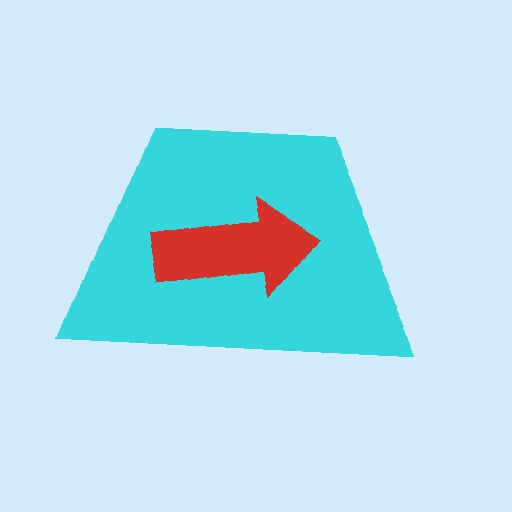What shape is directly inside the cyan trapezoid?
The red arrow.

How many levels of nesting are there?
2.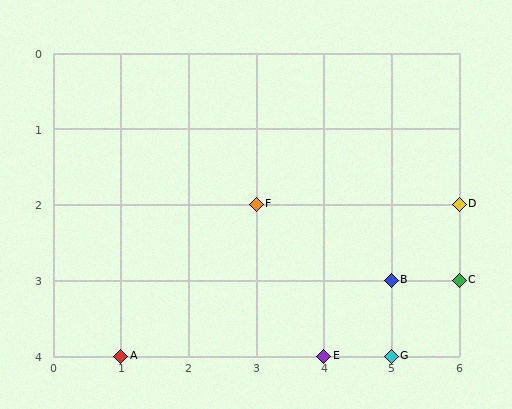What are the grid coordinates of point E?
Point E is at grid coordinates (4, 4).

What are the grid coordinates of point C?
Point C is at grid coordinates (6, 3).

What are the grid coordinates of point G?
Point G is at grid coordinates (5, 4).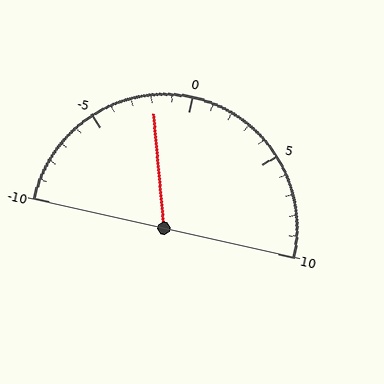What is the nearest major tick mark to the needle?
The nearest major tick mark is 0.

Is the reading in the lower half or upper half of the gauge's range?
The reading is in the lower half of the range (-10 to 10).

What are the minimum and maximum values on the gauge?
The gauge ranges from -10 to 10.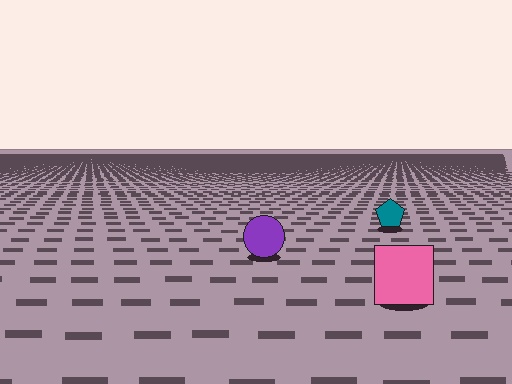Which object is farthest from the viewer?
The teal pentagon is farthest from the viewer. It appears smaller and the ground texture around it is denser.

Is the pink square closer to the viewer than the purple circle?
Yes. The pink square is closer — you can tell from the texture gradient: the ground texture is coarser near it.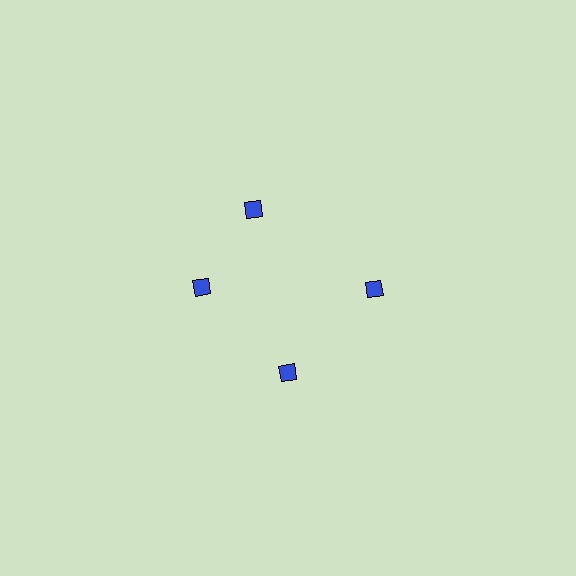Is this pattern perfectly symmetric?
No. The 4 blue diamonds are arranged in a ring, but one element near the 12 o'clock position is rotated out of alignment along the ring, breaking the 4-fold rotational symmetry.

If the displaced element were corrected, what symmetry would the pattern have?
It would have 4-fold rotational symmetry — the pattern would map onto itself every 90 degrees.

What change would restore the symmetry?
The symmetry would be restored by rotating it back into even spacing with its neighbors so that all 4 diamonds sit at equal angles and equal distance from the center.